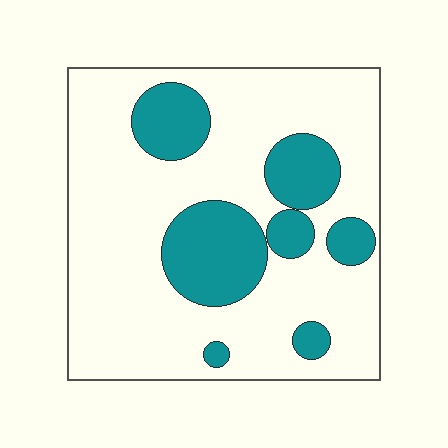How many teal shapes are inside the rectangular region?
7.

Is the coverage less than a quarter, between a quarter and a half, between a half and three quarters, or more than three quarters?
Less than a quarter.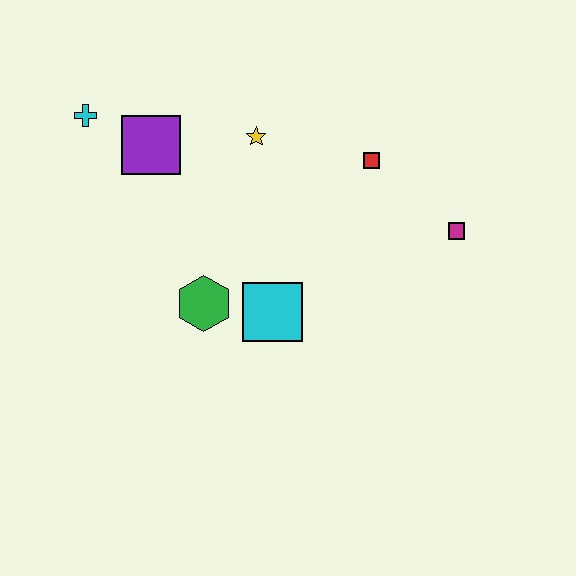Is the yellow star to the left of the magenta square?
Yes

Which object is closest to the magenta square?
The red square is closest to the magenta square.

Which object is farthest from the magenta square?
The cyan cross is farthest from the magenta square.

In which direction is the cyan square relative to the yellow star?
The cyan square is below the yellow star.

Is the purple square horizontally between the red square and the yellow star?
No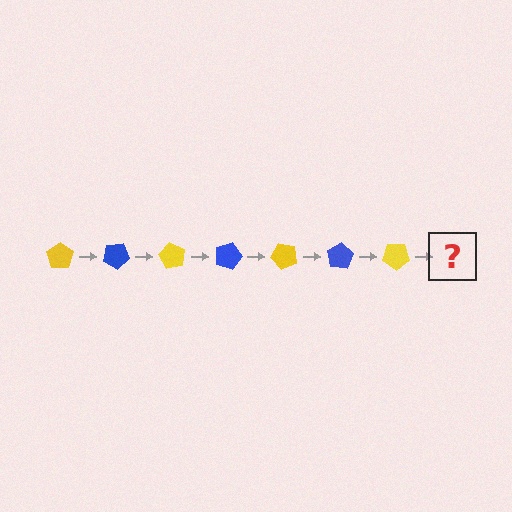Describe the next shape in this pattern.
It should be a blue pentagon, rotated 210 degrees from the start.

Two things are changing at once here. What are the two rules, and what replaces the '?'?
The two rules are that it rotates 30 degrees each step and the color cycles through yellow and blue. The '?' should be a blue pentagon, rotated 210 degrees from the start.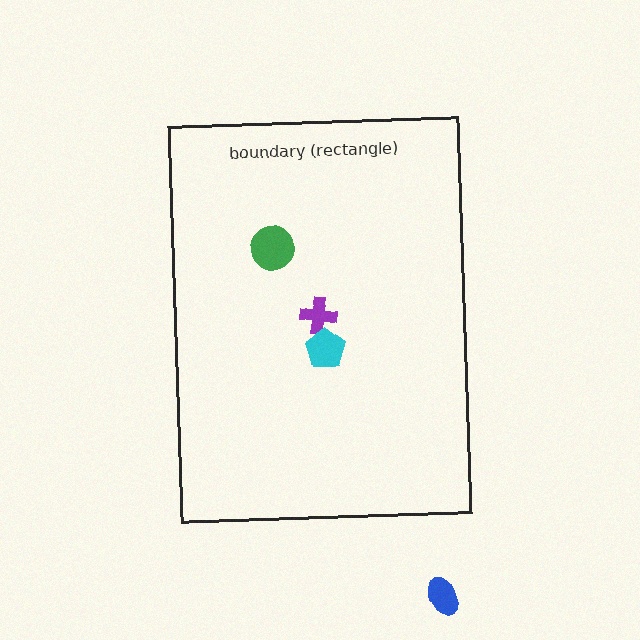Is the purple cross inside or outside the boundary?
Inside.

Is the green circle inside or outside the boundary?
Inside.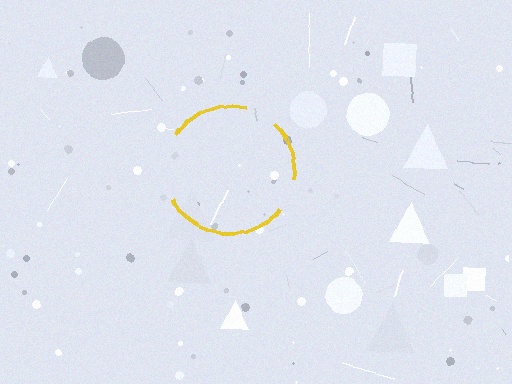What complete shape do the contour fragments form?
The contour fragments form a circle.